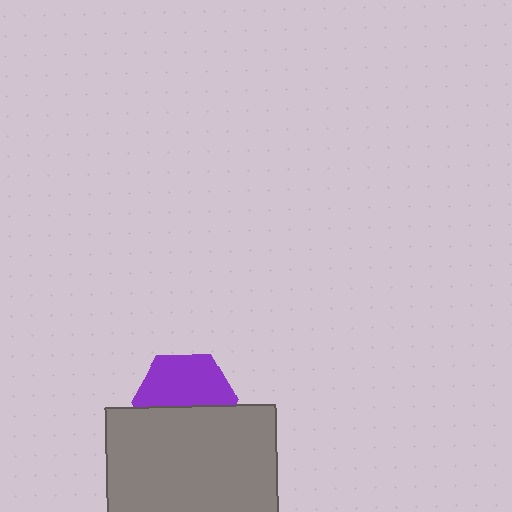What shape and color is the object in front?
The object in front is a gray rectangle.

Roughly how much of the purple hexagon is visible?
About half of it is visible (roughly 55%).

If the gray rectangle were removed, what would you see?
You would see the complete purple hexagon.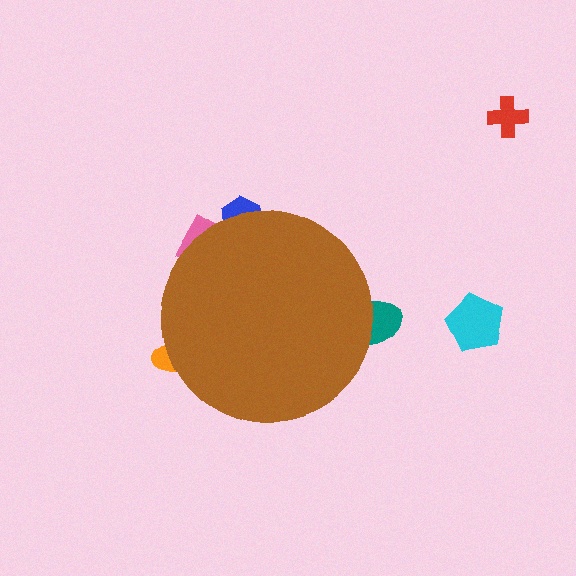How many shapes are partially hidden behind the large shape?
4 shapes are partially hidden.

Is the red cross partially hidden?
No, the red cross is fully visible.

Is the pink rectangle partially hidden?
Yes, the pink rectangle is partially hidden behind the brown circle.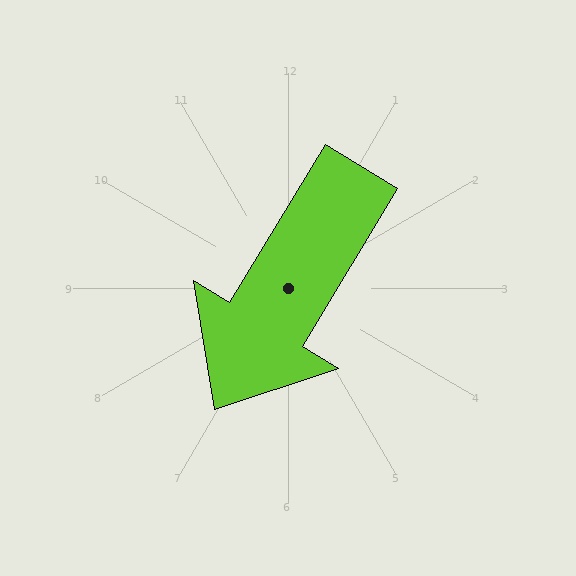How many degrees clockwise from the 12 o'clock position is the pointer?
Approximately 211 degrees.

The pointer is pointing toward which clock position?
Roughly 7 o'clock.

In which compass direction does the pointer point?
Southwest.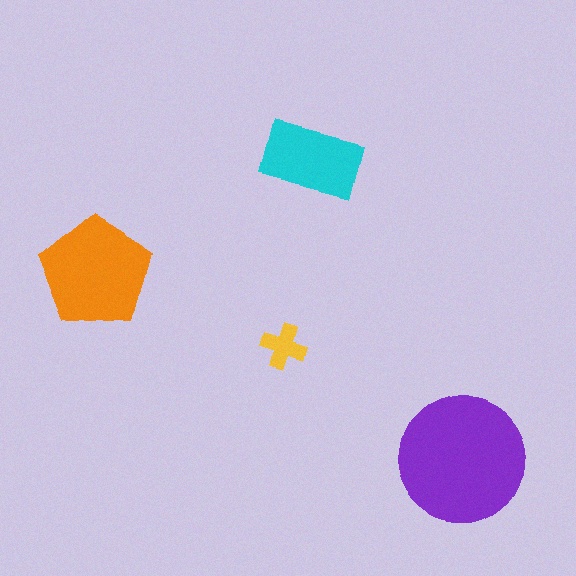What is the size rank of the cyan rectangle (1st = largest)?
3rd.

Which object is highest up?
The cyan rectangle is topmost.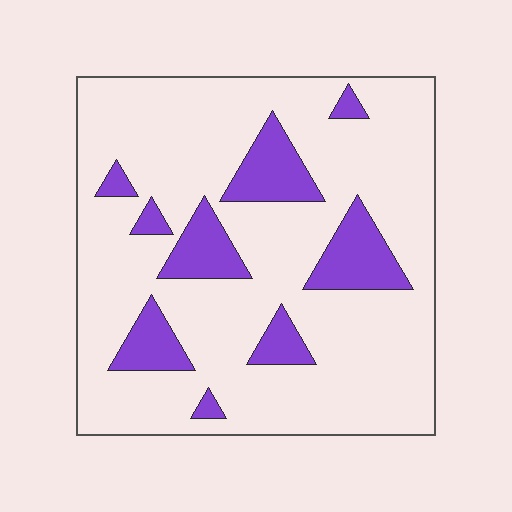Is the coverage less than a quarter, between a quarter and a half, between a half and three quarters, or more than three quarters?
Less than a quarter.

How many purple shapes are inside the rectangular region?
9.